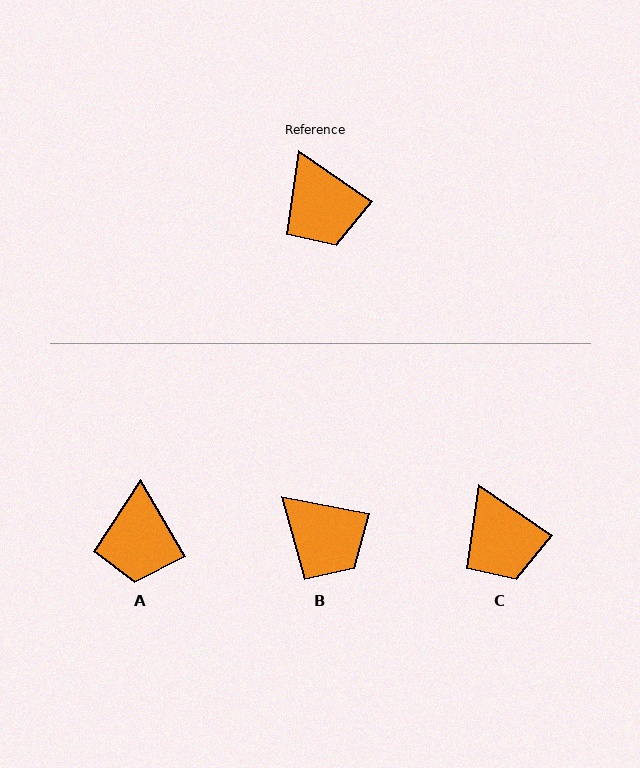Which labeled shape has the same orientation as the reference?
C.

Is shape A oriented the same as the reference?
No, it is off by about 25 degrees.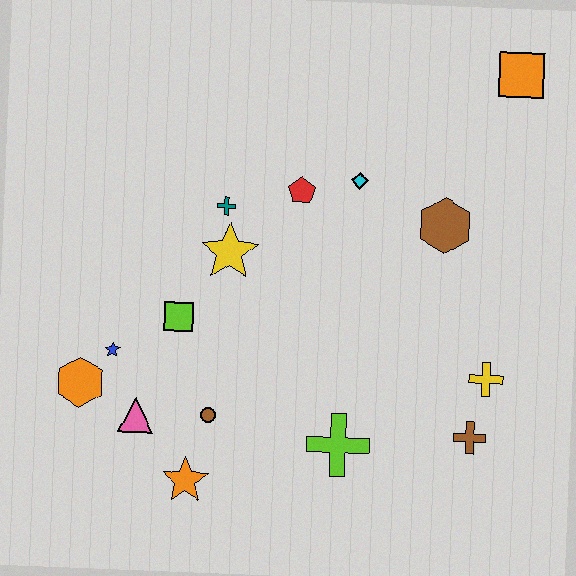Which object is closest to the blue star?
The orange hexagon is closest to the blue star.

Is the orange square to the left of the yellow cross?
No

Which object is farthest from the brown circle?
The orange square is farthest from the brown circle.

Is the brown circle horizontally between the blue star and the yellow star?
Yes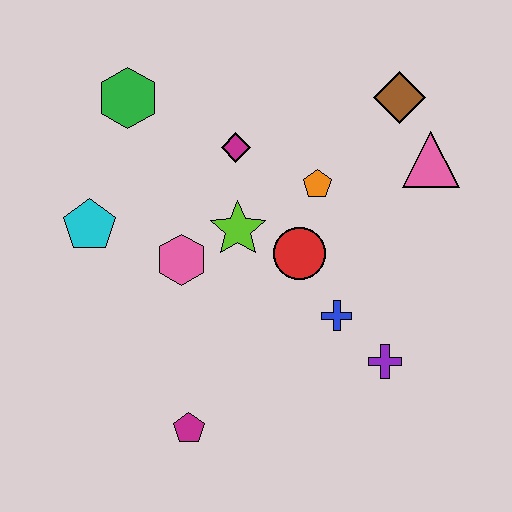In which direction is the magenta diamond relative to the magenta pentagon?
The magenta diamond is above the magenta pentagon.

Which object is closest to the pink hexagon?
The lime star is closest to the pink hexagon.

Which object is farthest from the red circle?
The green hexagon is farthest from the red circle.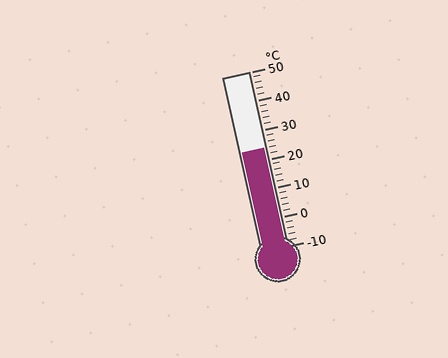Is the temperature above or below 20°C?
The temperature is above 20°C.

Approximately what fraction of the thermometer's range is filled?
The thermometer is filled to approximately 55% of its range.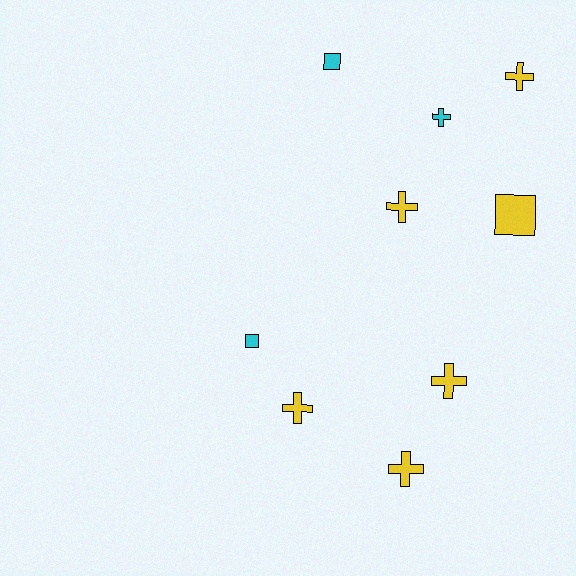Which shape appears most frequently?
Cross, with 6 objects.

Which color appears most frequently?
Yellow, with 6 objects.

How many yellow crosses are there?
There are 5 yellow crosses.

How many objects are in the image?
There are 9 objects.